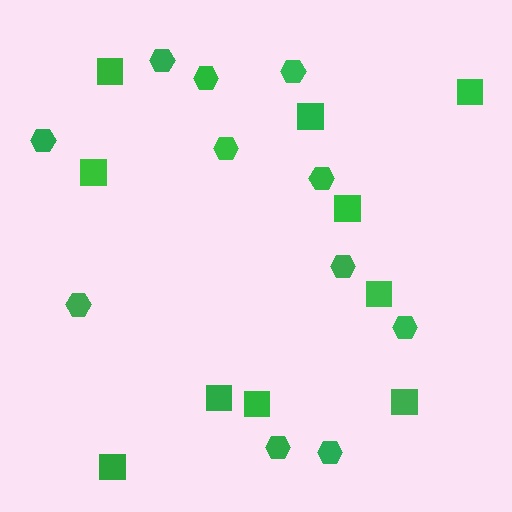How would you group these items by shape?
There are 2 groups: one group of squares (10) and one group of hexagons (11).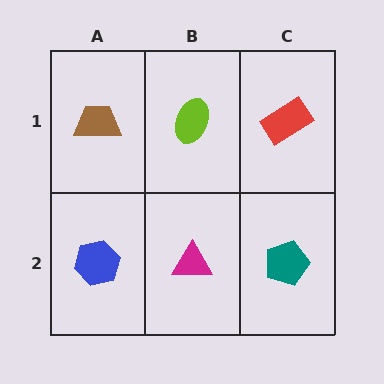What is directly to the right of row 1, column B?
A red rectangle.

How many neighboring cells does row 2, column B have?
3.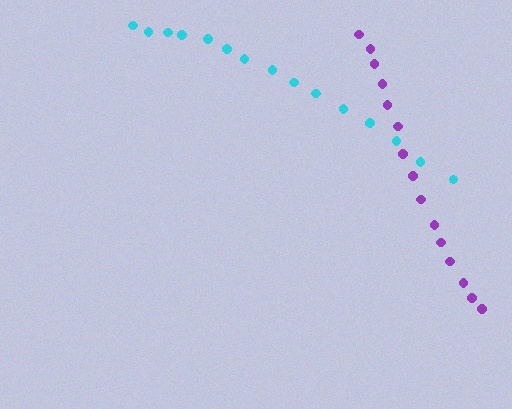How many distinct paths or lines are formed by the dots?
There are 2 distinct paths.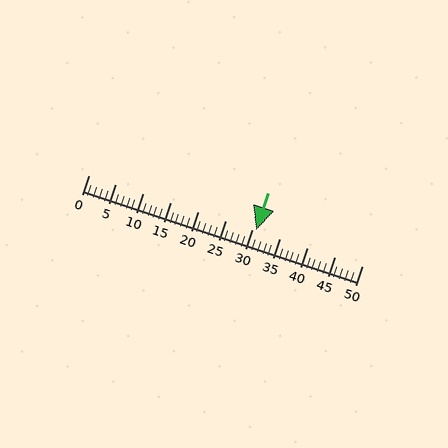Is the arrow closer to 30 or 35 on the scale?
The arrow is closer to 30.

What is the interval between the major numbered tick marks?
The major tick marks are spaced 5 units apart.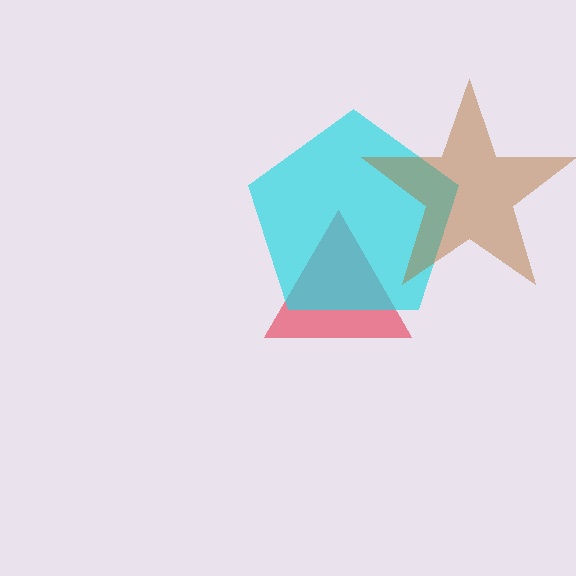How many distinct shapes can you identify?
There are 3 distinct shapes: a red triangle, a cyan pentagon, a brown star.